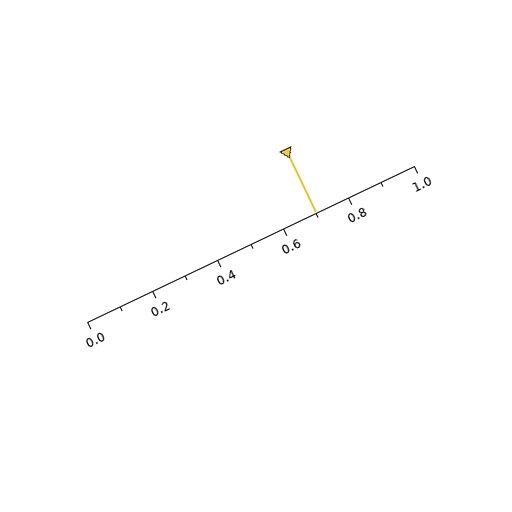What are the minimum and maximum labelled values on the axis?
The axis runs from 0.0 to 1.0.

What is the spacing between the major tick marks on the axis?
The major ticks are spaced 0.2 apart.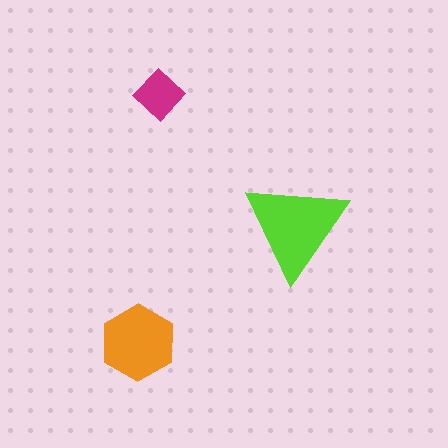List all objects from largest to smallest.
The lime triangle, the orange hexagon, the magenta diamond.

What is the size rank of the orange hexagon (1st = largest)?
2nd.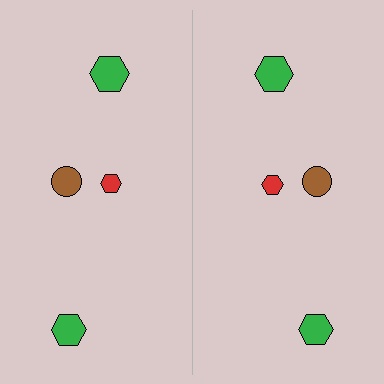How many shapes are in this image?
There are 8 shapes in this image.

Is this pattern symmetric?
Yes, this pattern has bilateral (reflection) symmetry.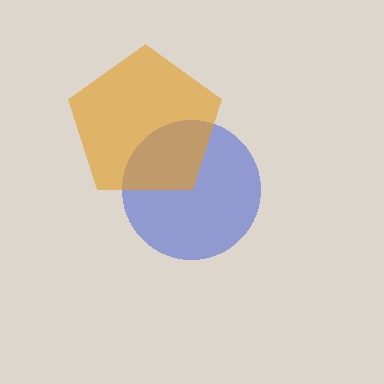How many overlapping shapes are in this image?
There are 2 overlapping shapes in the image.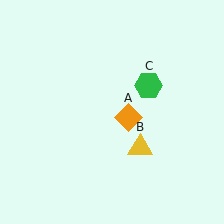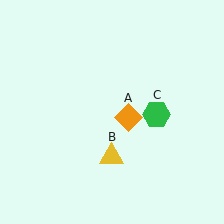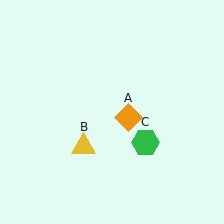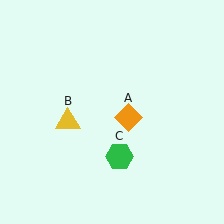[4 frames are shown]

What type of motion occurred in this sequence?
The yellow triangle (object B), green hexagon (object C) rotated clockwise around the center of the scene.